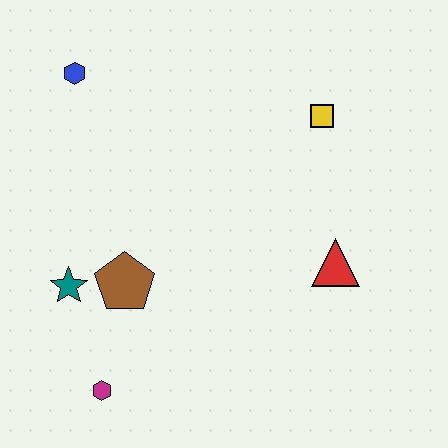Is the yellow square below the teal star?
No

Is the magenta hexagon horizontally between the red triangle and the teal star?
Yes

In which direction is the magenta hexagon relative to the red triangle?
The magenta hexagon is to the left of the red triangle.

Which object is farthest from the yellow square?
The magenta hexagon is farthest from the yellow square.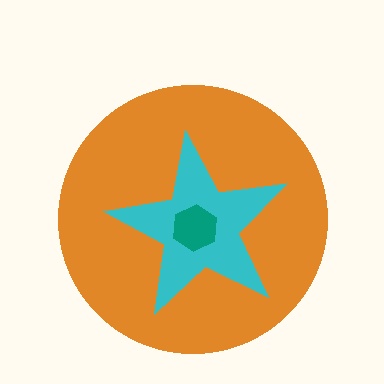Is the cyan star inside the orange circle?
Yes.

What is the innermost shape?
The teal hexagon.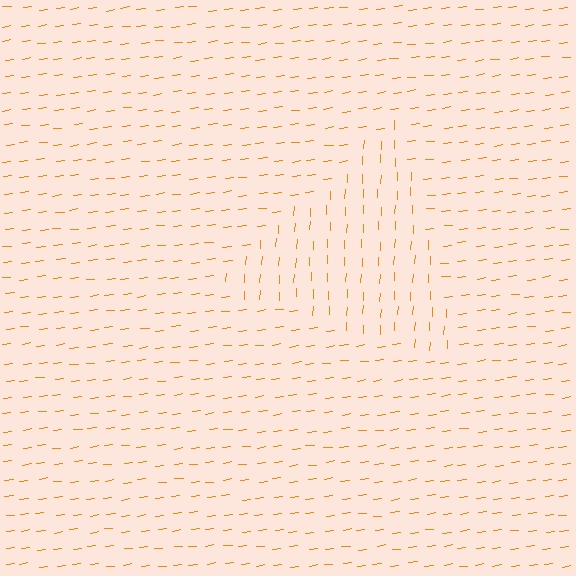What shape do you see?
I see a triangle.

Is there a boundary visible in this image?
Yes, there is a texture boundary formed by a change in line orientation.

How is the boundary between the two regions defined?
The boundary is defined purely by a change in line orientation (approximately 80 degrees difference). All lines are the same color and thickness.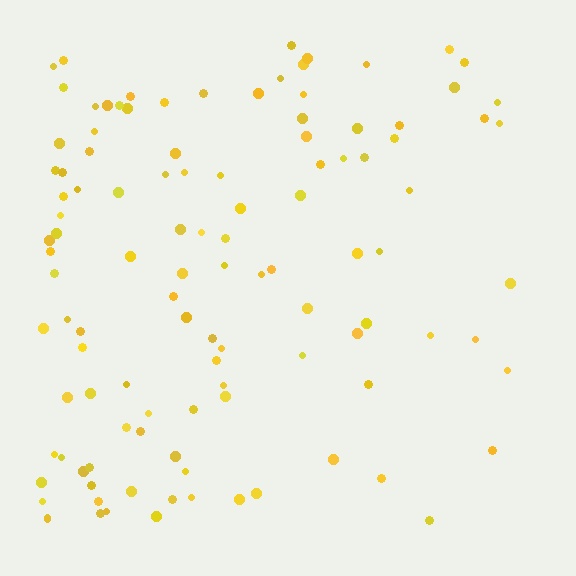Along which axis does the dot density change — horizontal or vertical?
Horizontal.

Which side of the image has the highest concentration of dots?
The left.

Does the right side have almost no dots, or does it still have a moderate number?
Still a moderate number, just noticeably fewer than the left.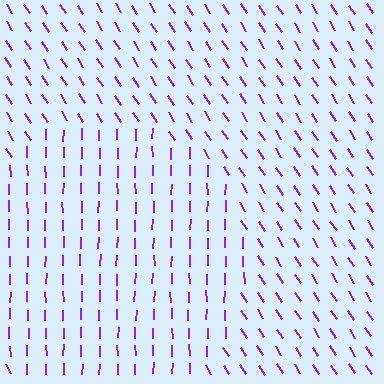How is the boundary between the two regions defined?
The boundary is defined purely by a change in line orientation (approximately 33 degrees difference). All lines are the same color and thickness.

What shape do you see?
I see a circle.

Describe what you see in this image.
The image is filled with small purple line segments. A circle region in the image has lines oriented differently from the surrounding lines, creating a visible texture boundary.